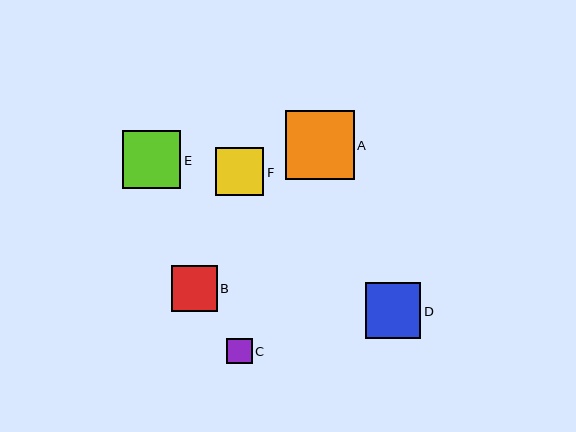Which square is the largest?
Square A is the largest with a size of approximately 69 pixels.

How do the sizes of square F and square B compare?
Square F and square B are approximately the same size.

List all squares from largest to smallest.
From largest to smallest: A, E, D, F, B, C.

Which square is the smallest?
Square C is the smallest with a size of approximately 25 pixels.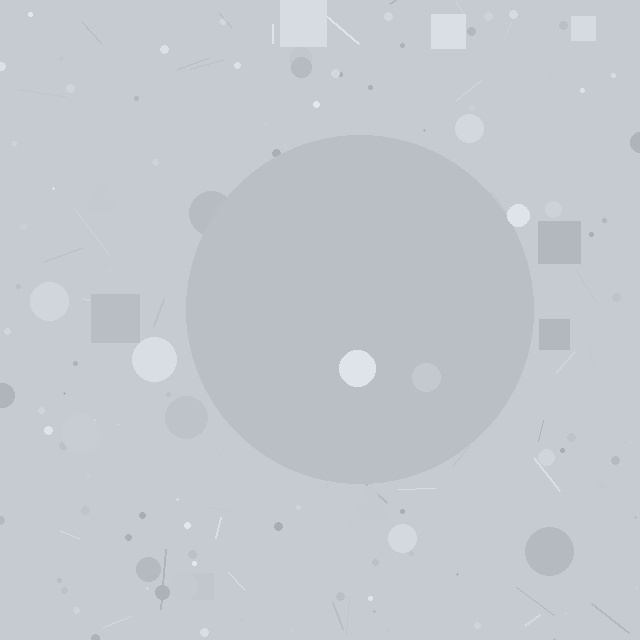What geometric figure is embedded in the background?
A circle is embedded in the background.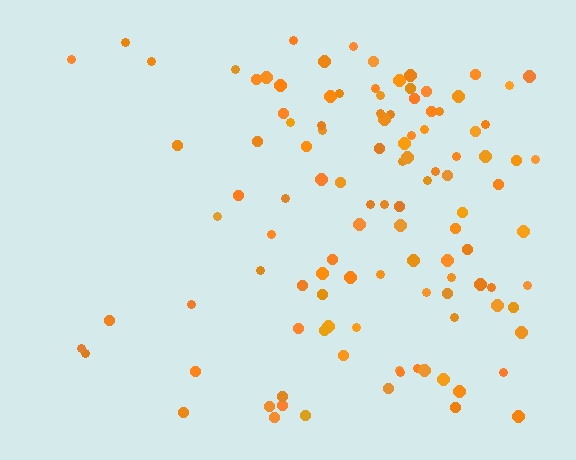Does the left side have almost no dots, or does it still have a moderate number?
Still a moderate number, just noticeably fewer than the right.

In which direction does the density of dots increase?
From left to right, with the right side densest.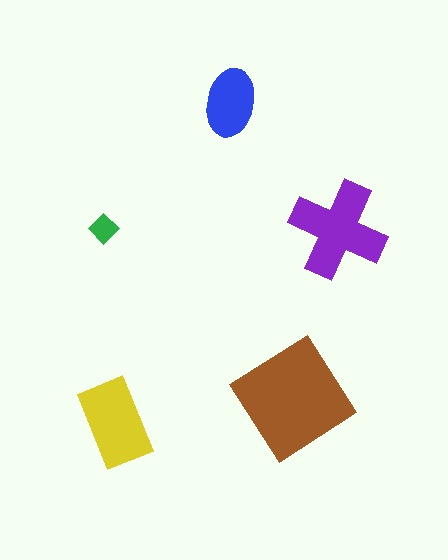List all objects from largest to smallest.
The brown diamond, the purple cross, the yellow rectangle, the blue ellipse, the green diamond.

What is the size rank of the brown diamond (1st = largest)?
1st.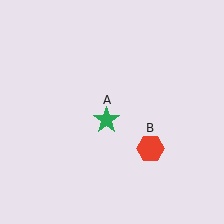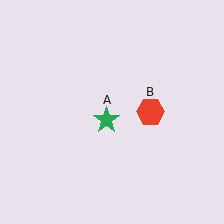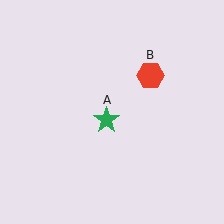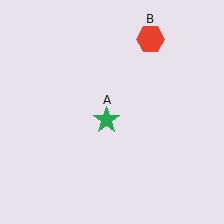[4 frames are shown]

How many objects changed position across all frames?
1 object changed position: red hexagon (object B).